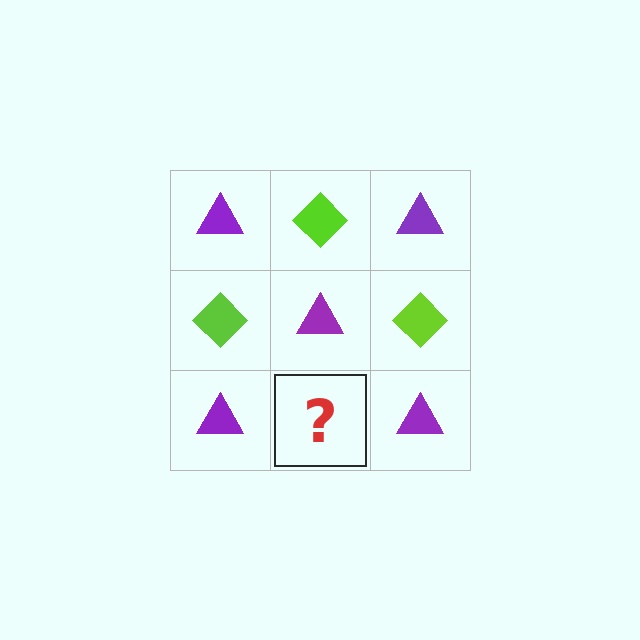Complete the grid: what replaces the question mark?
The question mark should be replaced with a lime diamond.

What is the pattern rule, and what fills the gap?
The rule is that it alternates purple triangle and lime diamond in a checkerboard pattern. The gap should be filled with a lime diamond.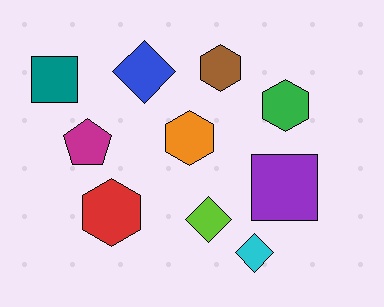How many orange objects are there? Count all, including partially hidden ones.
There is 1 orange object.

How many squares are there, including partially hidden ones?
There are 2 squares.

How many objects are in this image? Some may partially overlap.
There are 10 objects.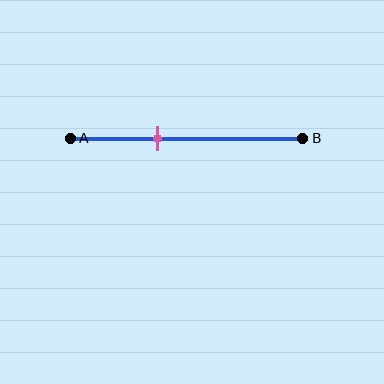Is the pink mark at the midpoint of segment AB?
No, the mark is at about 40% from A, not at the 50% midpoint.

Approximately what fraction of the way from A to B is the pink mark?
The pink mark is approximately 40% of the way from A to B.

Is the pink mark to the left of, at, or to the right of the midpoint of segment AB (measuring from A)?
The pink mark is to the left of the midpoint of segment AB.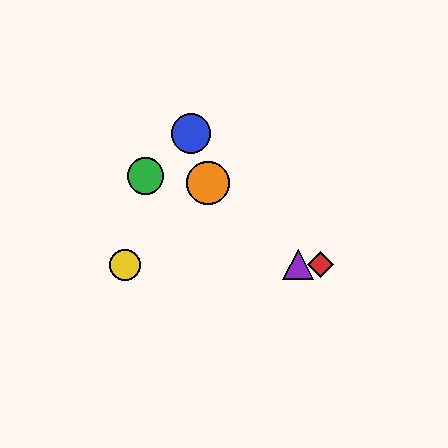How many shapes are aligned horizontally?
3 shapes (the red diamond, the yellow circle, the purple triangle) are aligned horizontally.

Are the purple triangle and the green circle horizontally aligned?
No, the purple triangle is at y≈265 and the green circle is at y≈176.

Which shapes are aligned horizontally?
The red diamond, the yellow circle, the purple triangle are aligned horizontally.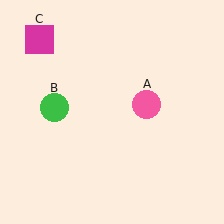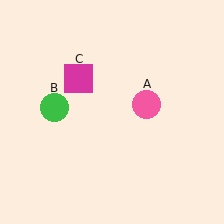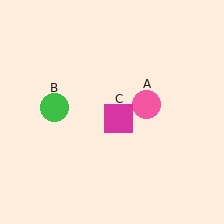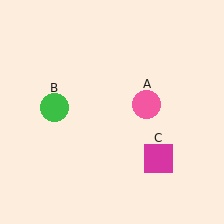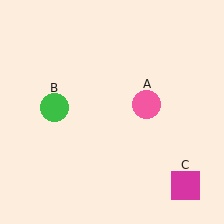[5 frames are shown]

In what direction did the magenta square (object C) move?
The magenta square (object C) moved down and to the right.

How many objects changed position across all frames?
1 object changed position: magenta square (object C).